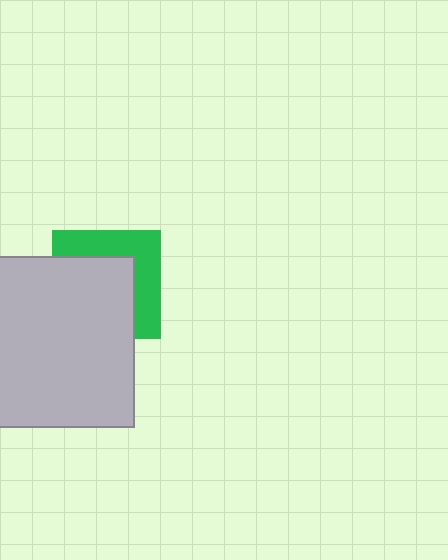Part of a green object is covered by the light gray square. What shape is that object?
It is a square.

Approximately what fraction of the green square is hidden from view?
Roughly 58% of the green square is hidden behind the light gray square.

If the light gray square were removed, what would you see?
You would see the complete green square.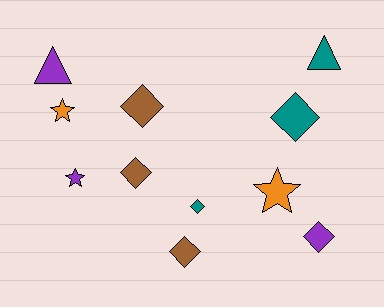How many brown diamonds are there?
There are 3 brown diamonds.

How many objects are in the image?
There are 11 objects.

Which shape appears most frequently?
Diamond, with 6 objects.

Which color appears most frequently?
Teal, with 3 objects.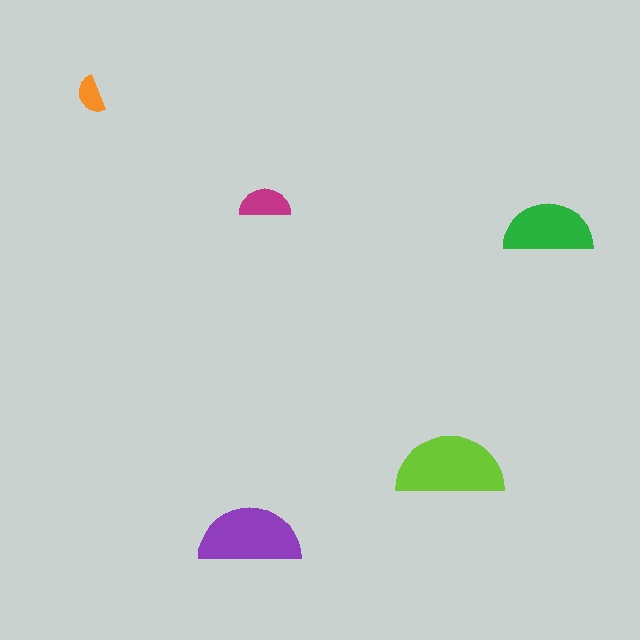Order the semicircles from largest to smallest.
the lime one, the purple one, the green one, the magenta one, the orange one.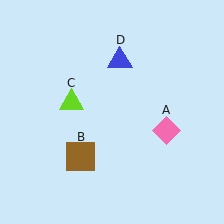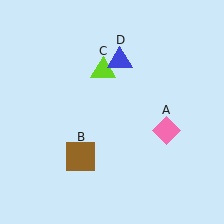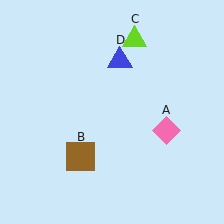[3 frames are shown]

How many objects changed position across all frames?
1 object changed position: lime triangle (object C).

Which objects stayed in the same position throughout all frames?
Pink diamond (object A) and brown square (object B) and blue triangle (object D) remained stationary.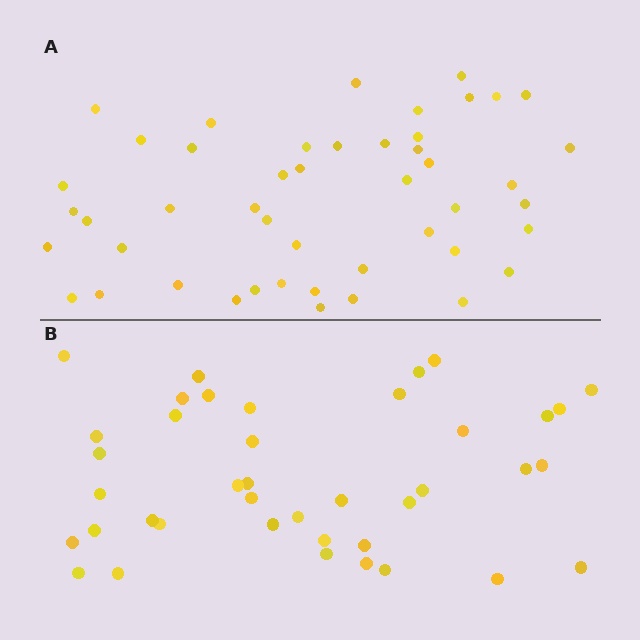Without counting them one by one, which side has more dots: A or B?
Region A (the top region) has more dots.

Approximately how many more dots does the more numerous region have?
Region A has roughly 8 or so more dots than region B.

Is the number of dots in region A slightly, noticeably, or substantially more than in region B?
Region A has only slightly more — the two regions are fairly close. The ratio is roughly 1.2 to 1.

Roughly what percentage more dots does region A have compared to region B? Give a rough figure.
About 20% more.